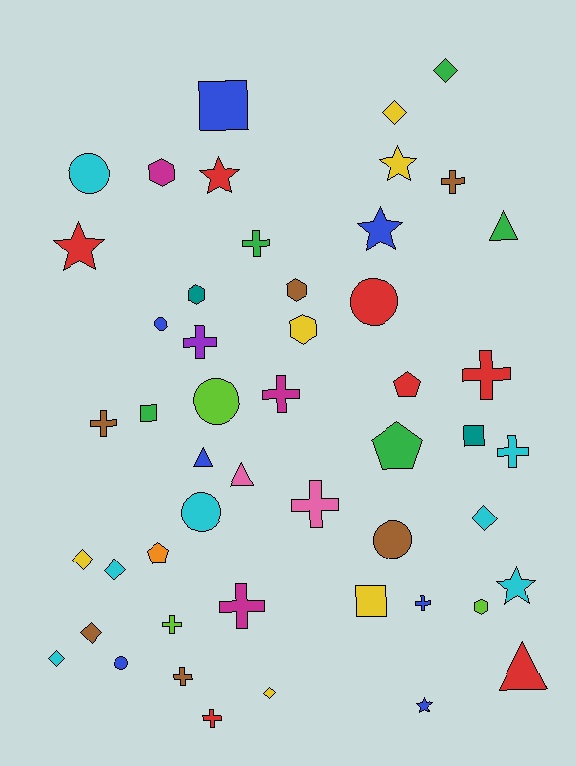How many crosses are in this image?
There are 13 crosses.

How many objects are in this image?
There are 50 objects.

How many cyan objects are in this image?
There are 7 cyan objects.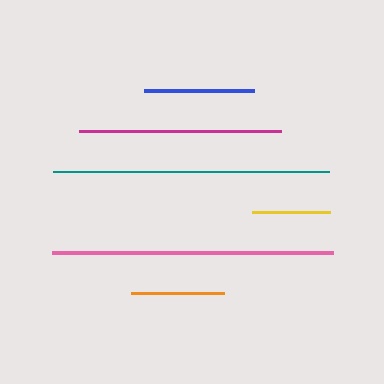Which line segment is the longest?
The pink line is the longest at approximately 280 pixels.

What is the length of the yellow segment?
The yellow segment is approximately 79 pixels long.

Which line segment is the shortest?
The yellow line is the shortest at approximately 79 pixels.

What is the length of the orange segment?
The orange segment is approximately 93 pixels long.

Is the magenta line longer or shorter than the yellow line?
The magenta line is longer than the yellow line.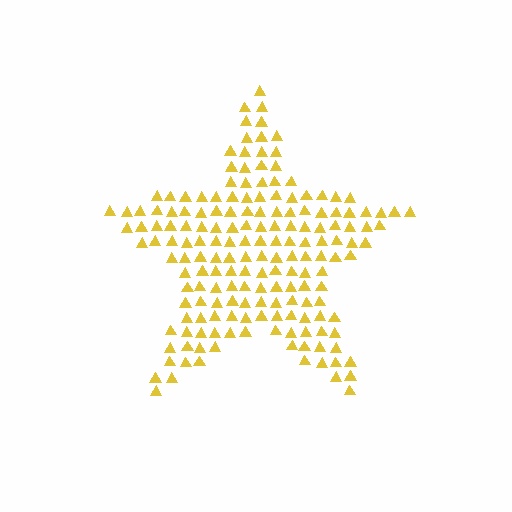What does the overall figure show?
The overall figure shows a star.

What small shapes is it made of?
It is made of small triangles.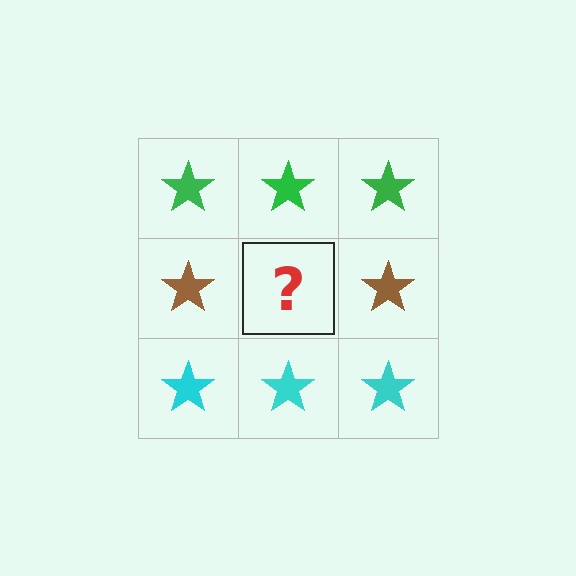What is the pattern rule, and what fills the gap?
The rule is that each row has a consistent color. The gap should be filled with a brown star.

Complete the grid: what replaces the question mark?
The question mark should be replaced with a brown star.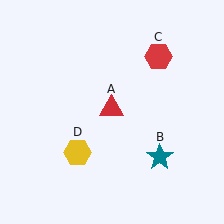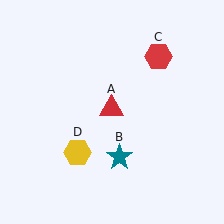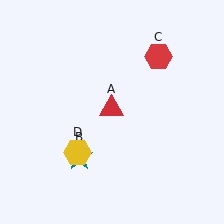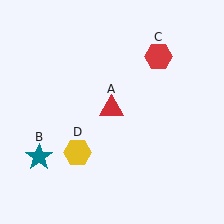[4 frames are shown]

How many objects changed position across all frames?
1 object changed position: teal star (object B).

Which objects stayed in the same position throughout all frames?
Red triangle (object A) and red hexagon (object C) and yellow hexagon (object D) remained stationary.